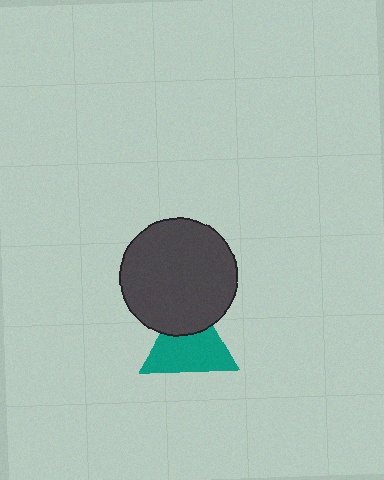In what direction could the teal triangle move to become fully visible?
The teal triangle could move down. That would shift it out from behind the dark gray circle entirely.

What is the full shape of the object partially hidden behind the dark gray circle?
The partially hidden object is a teal triangle.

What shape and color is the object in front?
The object in front is a dark gray circle.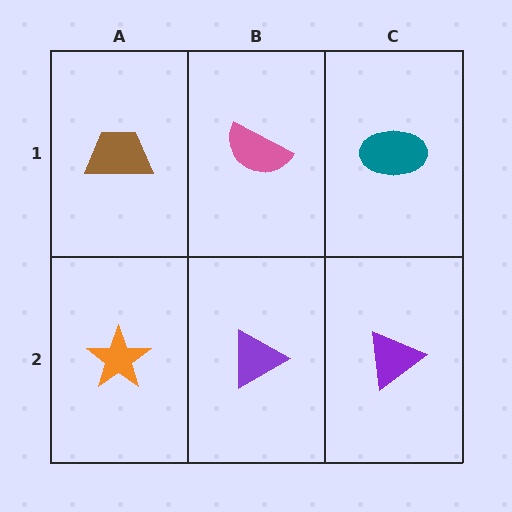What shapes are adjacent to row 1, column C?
A purple triangle (row 2, column C), a pink semicircle (row 1, column B).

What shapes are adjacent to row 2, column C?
A teal ellipse (row 1, column C), a purple triangle (row 2, column B).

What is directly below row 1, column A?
An orange star.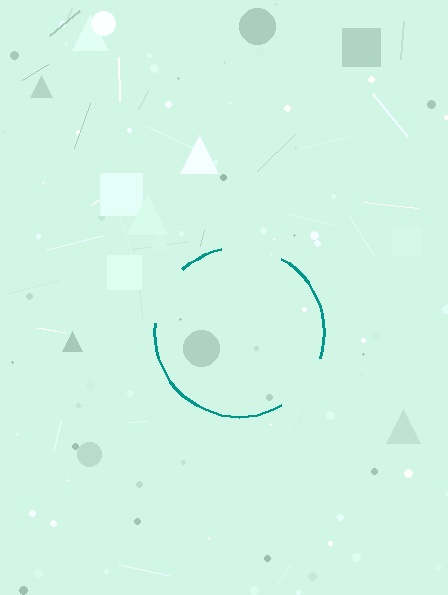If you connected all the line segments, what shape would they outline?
They would outline a circle.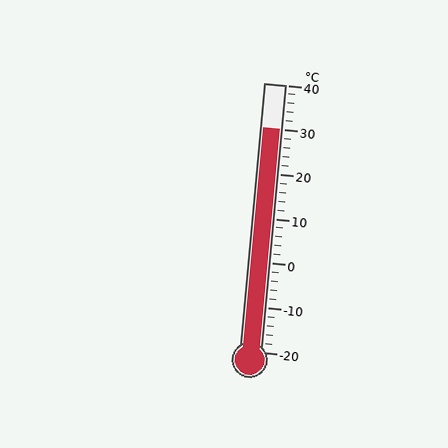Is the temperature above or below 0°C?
The temperature is above 0°C.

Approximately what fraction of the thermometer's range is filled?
The thermometer is filled to approximately 85% of its range.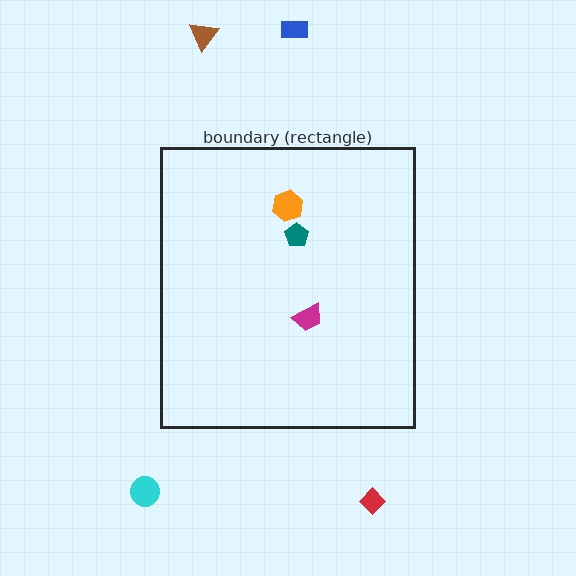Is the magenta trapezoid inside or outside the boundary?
Inside.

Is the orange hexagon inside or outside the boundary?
Inside.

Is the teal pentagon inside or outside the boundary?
Inside.